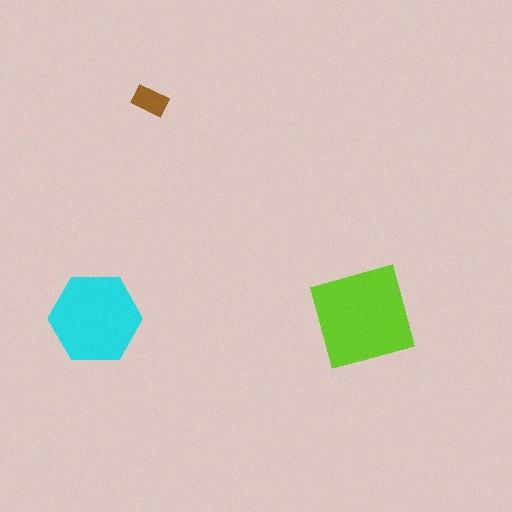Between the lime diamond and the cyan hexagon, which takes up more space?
The lime diamond.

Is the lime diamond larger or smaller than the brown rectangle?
Larger.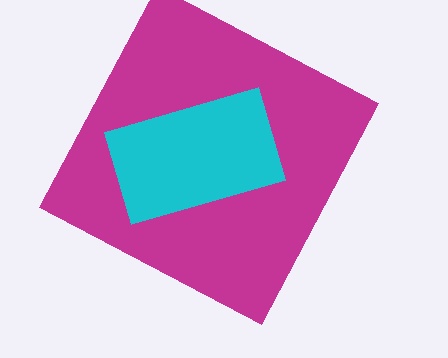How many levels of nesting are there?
2.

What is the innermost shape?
The cyan rectangle.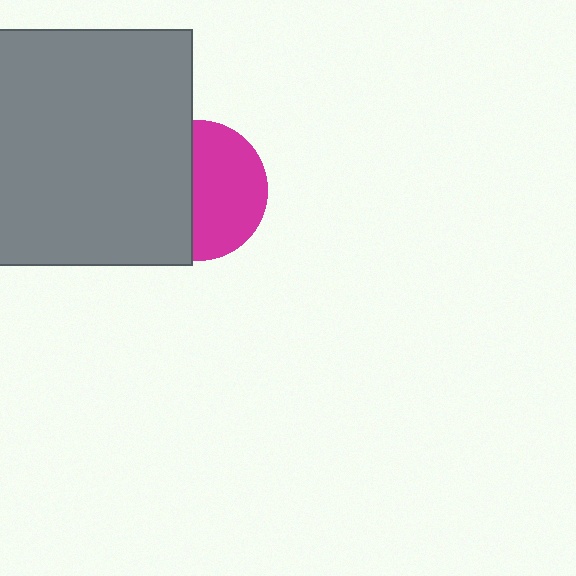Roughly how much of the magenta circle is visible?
About half of it is visible (roughly 54%).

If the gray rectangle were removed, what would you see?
You would see the complete magenta circle.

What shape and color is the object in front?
The object in front is a gray rectangle.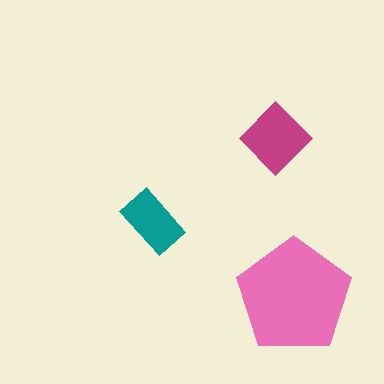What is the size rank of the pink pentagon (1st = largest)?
1st.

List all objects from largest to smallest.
The pink pentagon, the magenta diamond, the teal rectangle.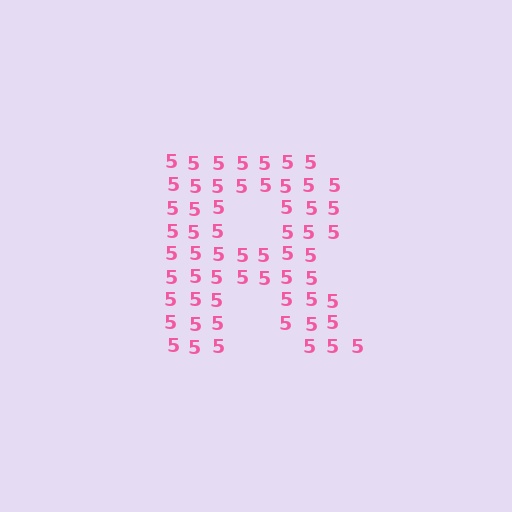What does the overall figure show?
The overall figure shows the letter R.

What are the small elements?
The small elements are digit 5's.